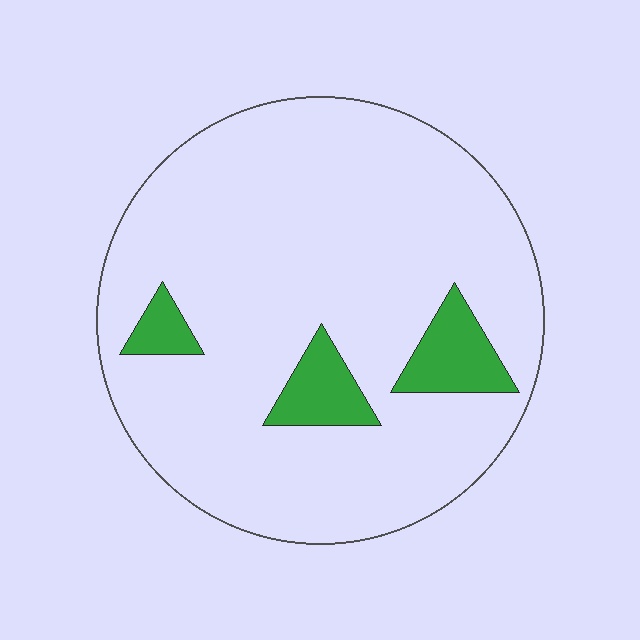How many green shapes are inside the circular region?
3.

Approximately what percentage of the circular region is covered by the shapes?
Approximately 10%.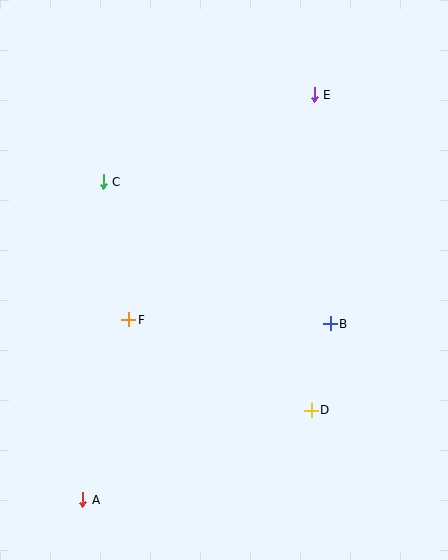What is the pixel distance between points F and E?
The distance between F and E is 291 pixels.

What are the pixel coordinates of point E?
Point E is at (314, 95).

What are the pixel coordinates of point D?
Point D is at (311, 410).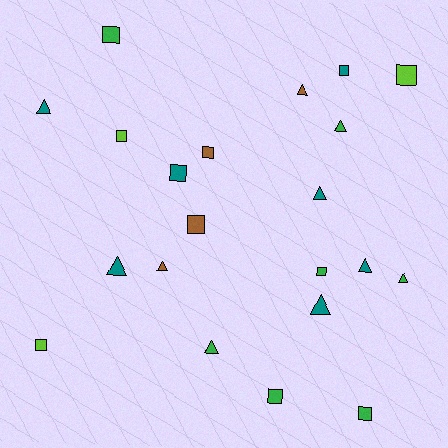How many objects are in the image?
There are 21 objects.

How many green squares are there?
There are 4 green squares.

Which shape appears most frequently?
Square, with 11 objects.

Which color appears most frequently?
Teal, with 7 objects.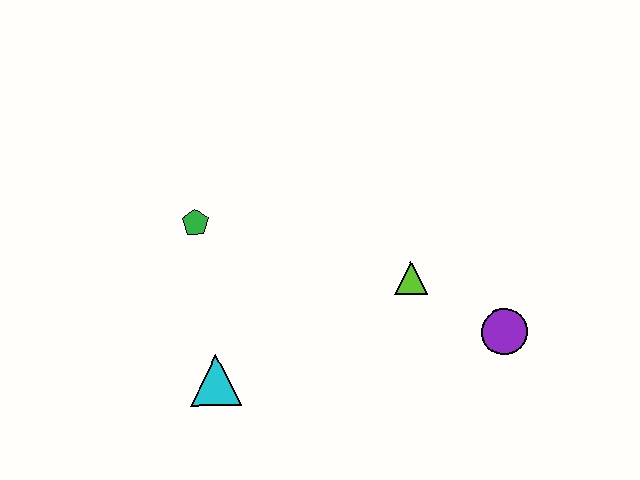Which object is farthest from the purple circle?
The green pentagon is farthest from the purple circle.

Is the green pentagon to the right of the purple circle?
No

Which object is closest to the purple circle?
The lime triangle is closest to the purple circle.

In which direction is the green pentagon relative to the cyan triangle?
The green pentagon is above the cyan triangle.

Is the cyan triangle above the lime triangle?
No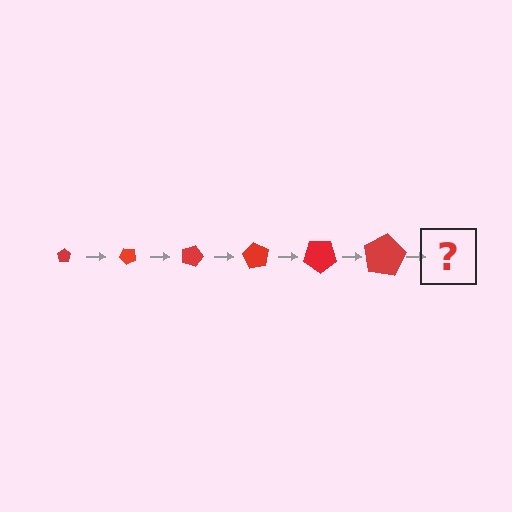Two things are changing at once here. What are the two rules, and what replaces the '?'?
The two rules are that the pentagon grows larger each step and it rotates 45 degrees each step. The '?' should be a pentagon, larger than the previous one and rotated 270 degrees from the start.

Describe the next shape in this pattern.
It should be a pentagon, larger than the previous one and rotated 270 degrees from the start.